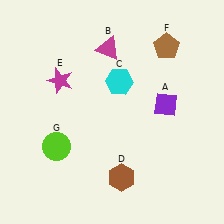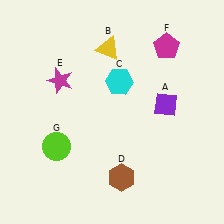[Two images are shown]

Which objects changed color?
B changed from magenta to yellow. F changed from brown to magenta.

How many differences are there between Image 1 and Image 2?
There are 2 differences between the two images.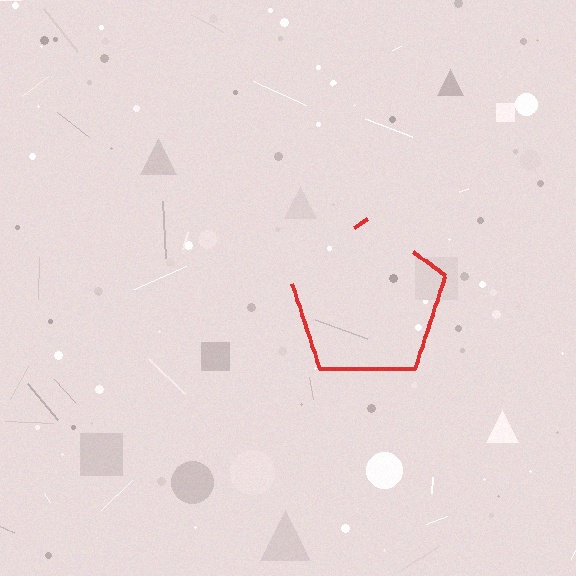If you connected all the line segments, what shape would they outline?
They would outline a pentagon.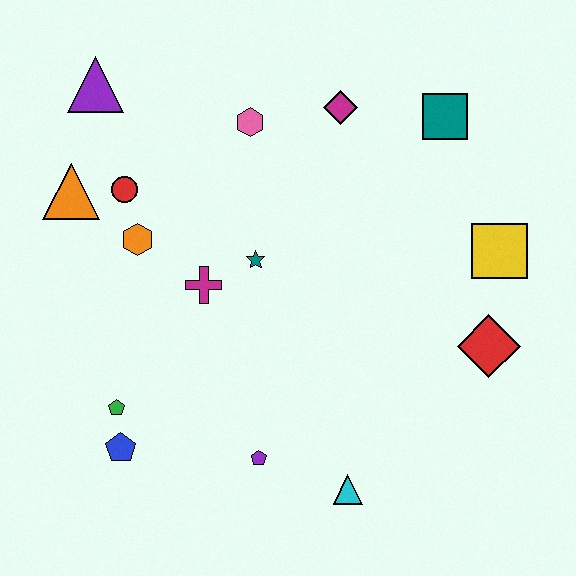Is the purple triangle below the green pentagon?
No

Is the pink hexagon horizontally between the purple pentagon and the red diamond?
No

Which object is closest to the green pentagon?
The blue pentagon is closest to the green pentagon.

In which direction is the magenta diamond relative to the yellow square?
The magenta diamond is to the left of the yellow square.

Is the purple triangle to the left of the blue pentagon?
Yes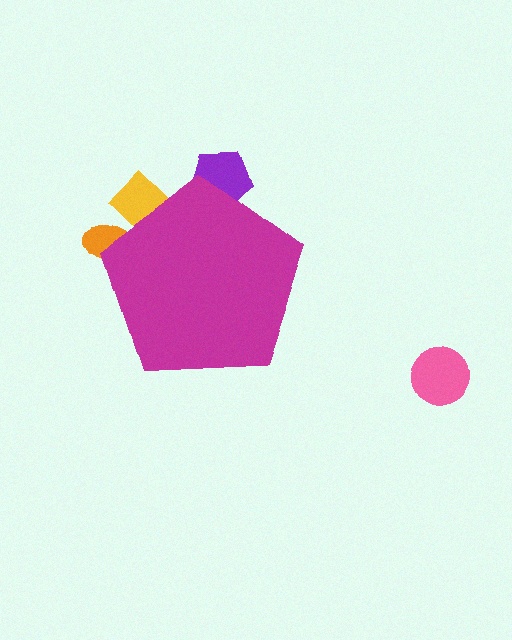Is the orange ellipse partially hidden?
Yes, the orange ellipse is partially hidden behind the magenta pentagon.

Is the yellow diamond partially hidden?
Yes, the yellow diamond is partially hidden behind the magenta pentagon.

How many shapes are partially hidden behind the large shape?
3 shapes are partially hidden.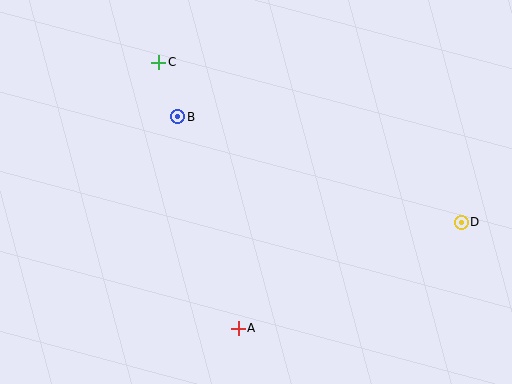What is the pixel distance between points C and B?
The distance between C and B is 58 pixels.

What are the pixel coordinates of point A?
Point A is at (238, 328).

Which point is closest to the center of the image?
Point B at (178, 117) is closest to the center.